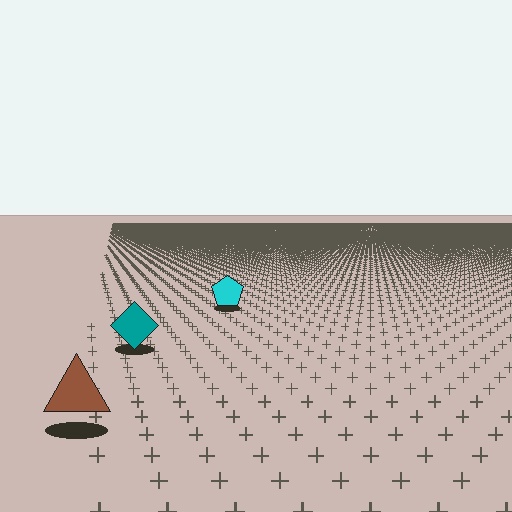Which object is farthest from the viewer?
The cyan pentagon is farthest from the viewer. It appears smaller and the ground texture around it is denser.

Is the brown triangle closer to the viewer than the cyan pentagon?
Yes. The brown triangle is closer — you can tell from the texture gradient: the ground texture is coarser near it.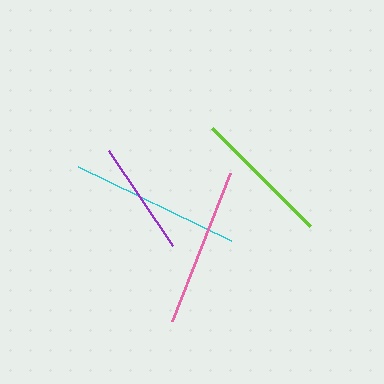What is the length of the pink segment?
The pink segment is approximately 159 pixels long.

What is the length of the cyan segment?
The cyan segment is approximately 170 pixels long.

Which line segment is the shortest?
The purple line is the shortest at approximately 115 pixels.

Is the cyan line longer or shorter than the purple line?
The cyan line is longer than the purple line.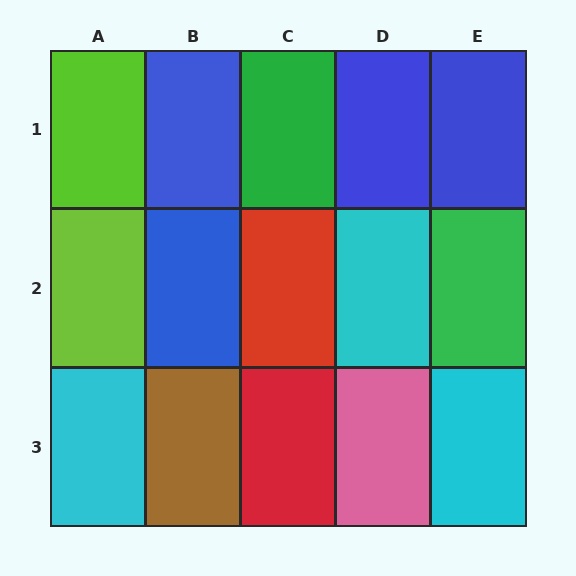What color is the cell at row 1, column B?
Blue.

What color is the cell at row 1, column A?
Lime.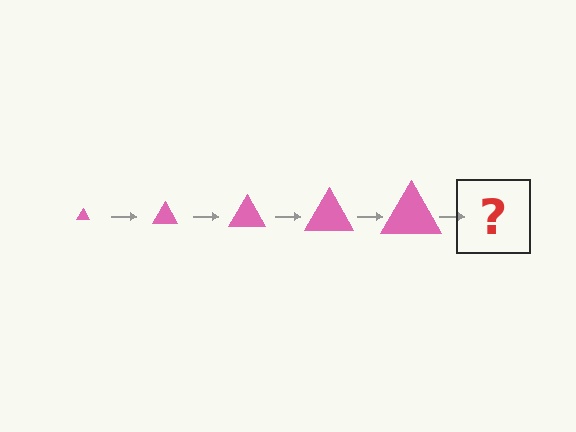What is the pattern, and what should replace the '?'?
The pattern is that the triangle gets progressively larger each step. The '?' should be a pink triangle, larger than the previous one.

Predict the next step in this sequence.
The next step is a pink triangle, larger than the previous one.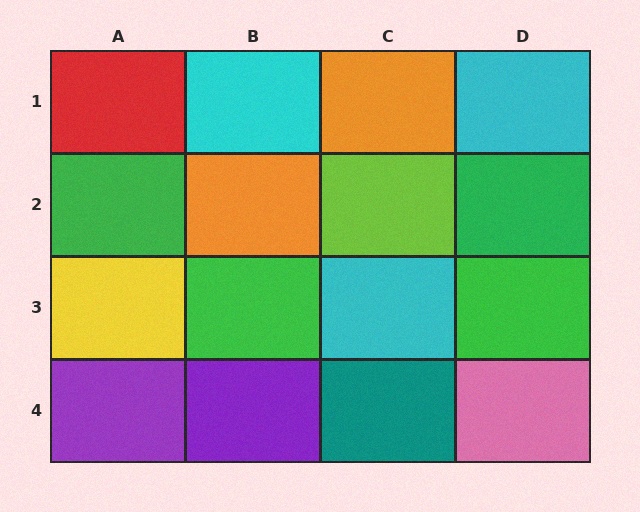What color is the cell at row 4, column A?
Purple.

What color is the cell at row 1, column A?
Red.